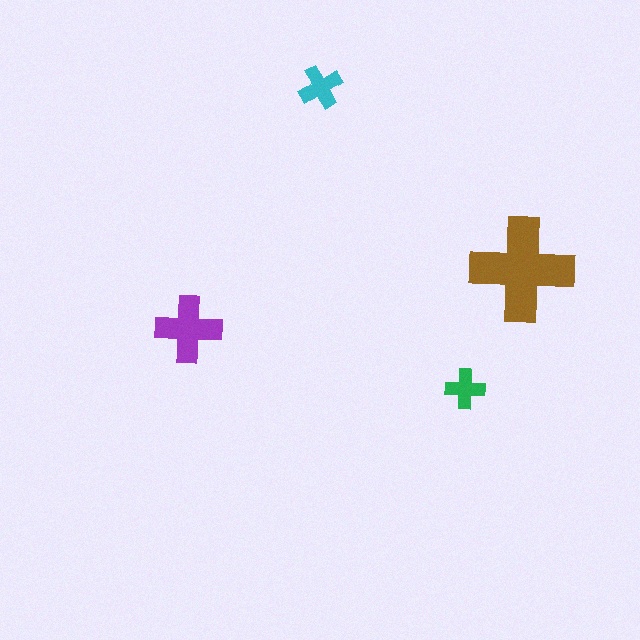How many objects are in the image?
There are 4 objects in the image.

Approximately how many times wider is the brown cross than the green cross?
About 2.5 times wider.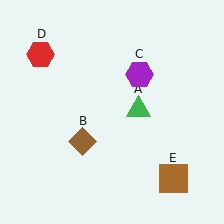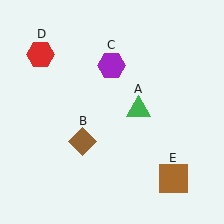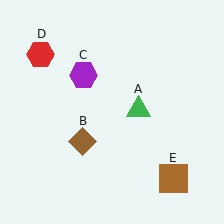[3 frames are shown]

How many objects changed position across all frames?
1 object changed position: purple hexagon (object C).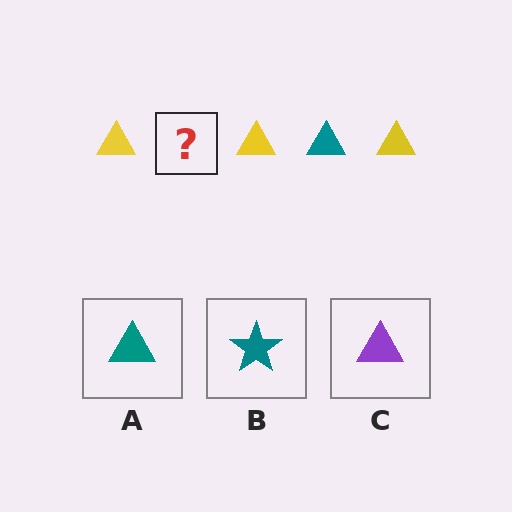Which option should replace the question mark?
Option A.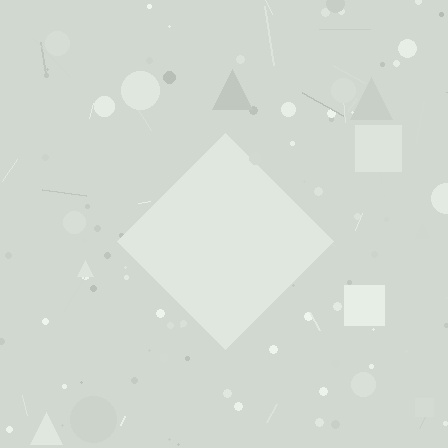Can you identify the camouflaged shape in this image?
The camouflaged shape is a diamond.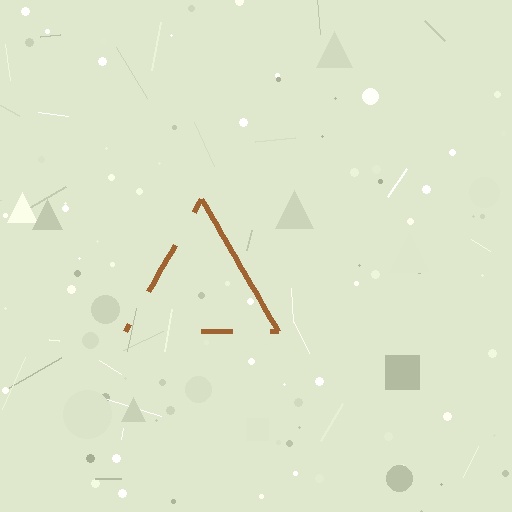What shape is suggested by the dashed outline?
The dashed outline suggests a triangle.